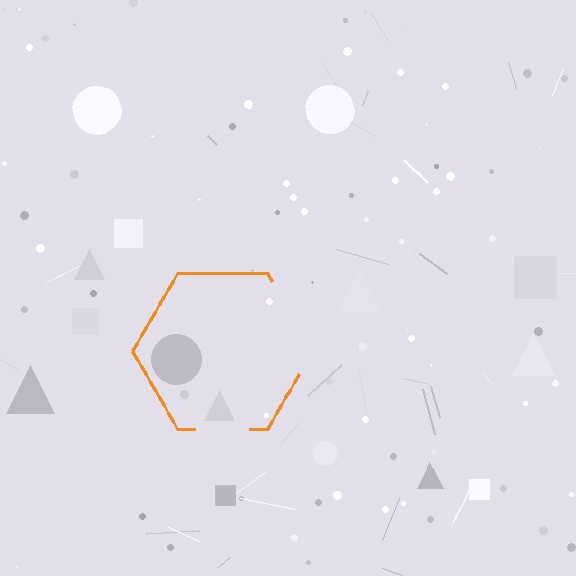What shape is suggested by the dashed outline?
The dashed outline suggests a hexagon.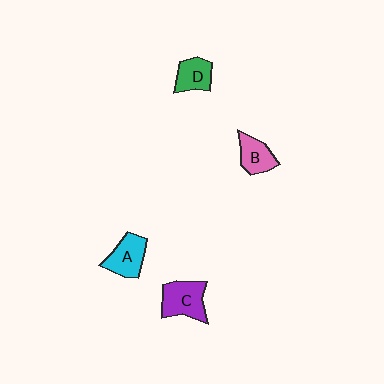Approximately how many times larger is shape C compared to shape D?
Approximately 1.4 times.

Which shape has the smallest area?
Shape D (green).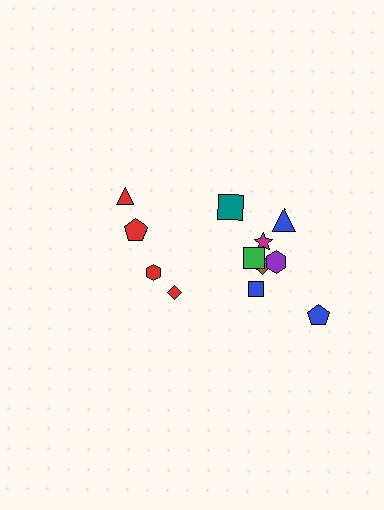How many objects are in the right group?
There are 8 objects.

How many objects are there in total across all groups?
There are 12 objects.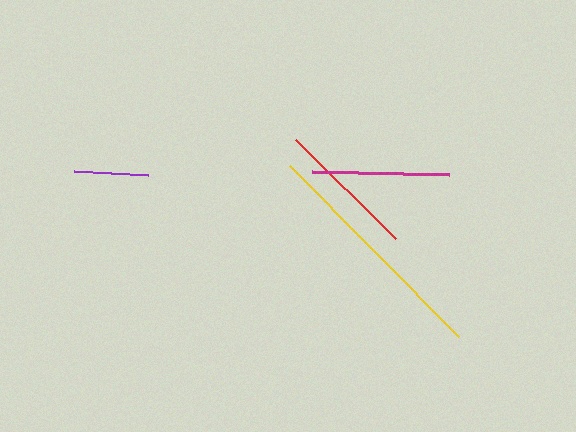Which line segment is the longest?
The yellow line is the longest at approximately 240 pixels.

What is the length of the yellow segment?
The yellow segment is approximately 240 pixels long.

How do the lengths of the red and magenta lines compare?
The red and magenta lines are approximately the same length.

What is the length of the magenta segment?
The magenta segment is approximately 138 pixels long.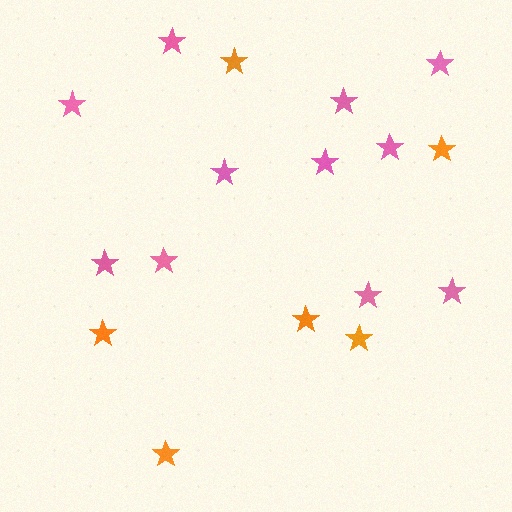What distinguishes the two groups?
There are 2 groups: one group of orange stars (6) and one group of pink stars (11).